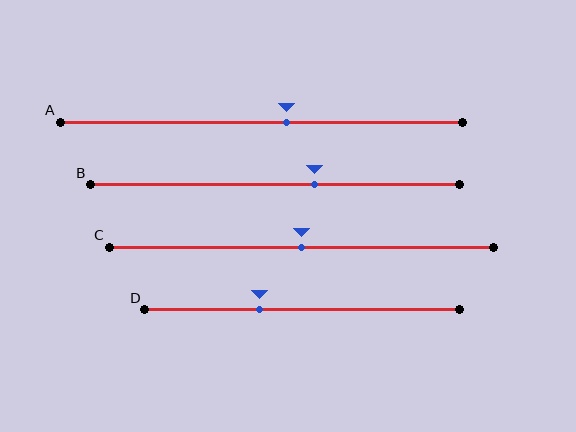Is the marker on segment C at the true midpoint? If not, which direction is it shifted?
Yes, the marker on segment C is at the true midpoint.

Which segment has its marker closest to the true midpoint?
Segment C has its marker closest to the true midpoint.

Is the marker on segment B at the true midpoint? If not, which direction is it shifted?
No, the marker on segment B is shifted to the right by about 11% of the segment length.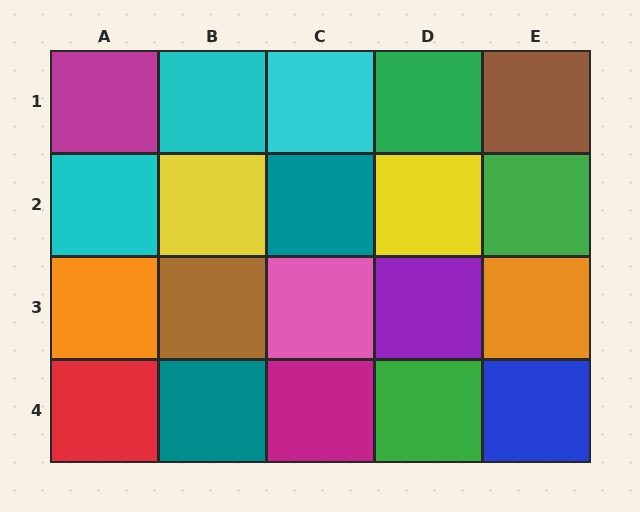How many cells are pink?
1 cell is pink.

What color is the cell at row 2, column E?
Green.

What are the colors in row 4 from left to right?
Red, teal, magenta, green, blue.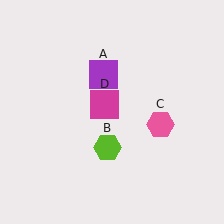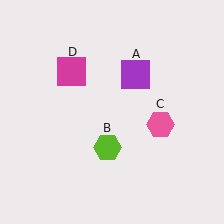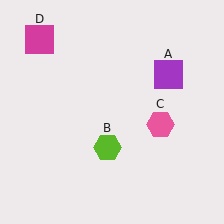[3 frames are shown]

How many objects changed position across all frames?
2 objects changed position: purple square (object A), magenta square (object D).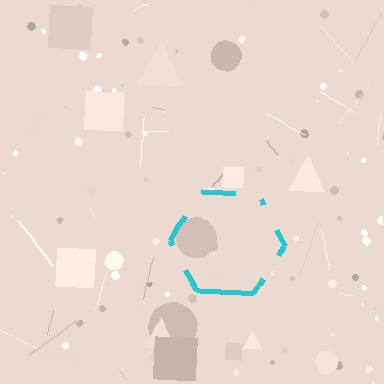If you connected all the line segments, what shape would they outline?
They would outline a hexagon.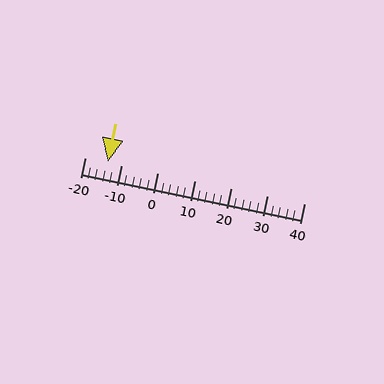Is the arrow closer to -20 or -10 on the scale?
The arrow is closer to -10.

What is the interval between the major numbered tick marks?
The major tick marks are spaced 10 units apart.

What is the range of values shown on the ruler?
The ruler shows values from -20 to 40.